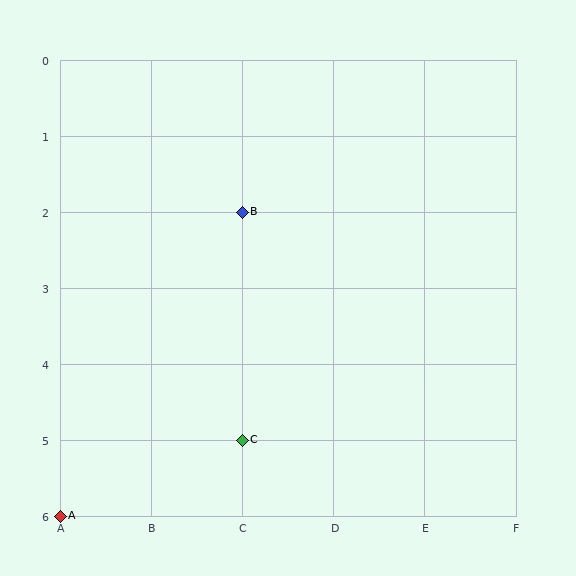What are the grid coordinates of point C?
Point C is at grid coordinates (C, 5).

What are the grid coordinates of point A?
Point A is at grid coordinates (A, 6).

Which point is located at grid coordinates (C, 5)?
Point C is at (C, 5).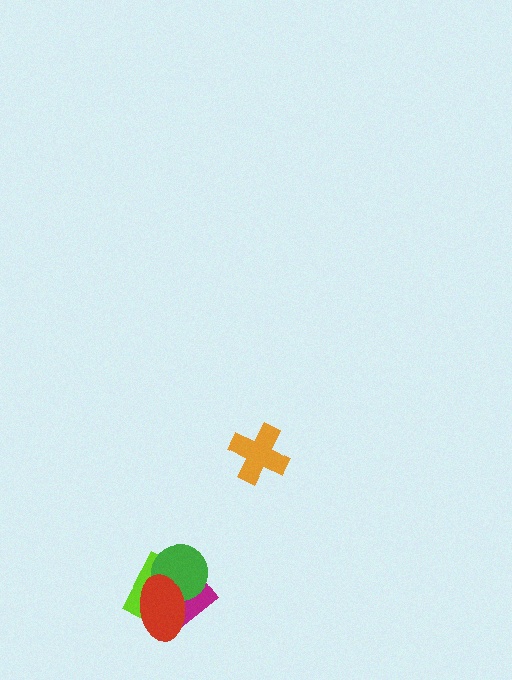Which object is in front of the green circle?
The red ellipse is in front of the green circle.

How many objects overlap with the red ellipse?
3 objects overlap with the red ellipse.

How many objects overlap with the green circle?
3 objects overlap with the green circle.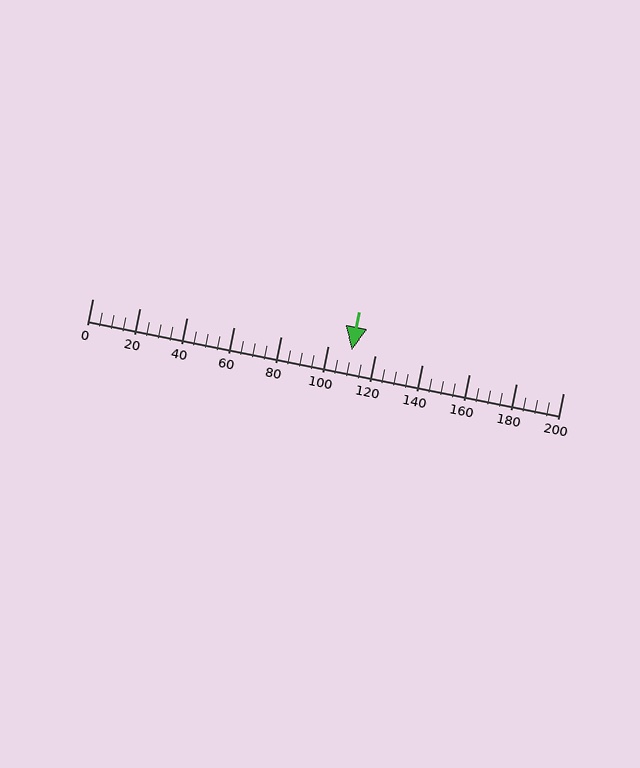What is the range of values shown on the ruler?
The ruler shows values from 0 to 200.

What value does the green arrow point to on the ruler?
The green arrow points to approximately 110.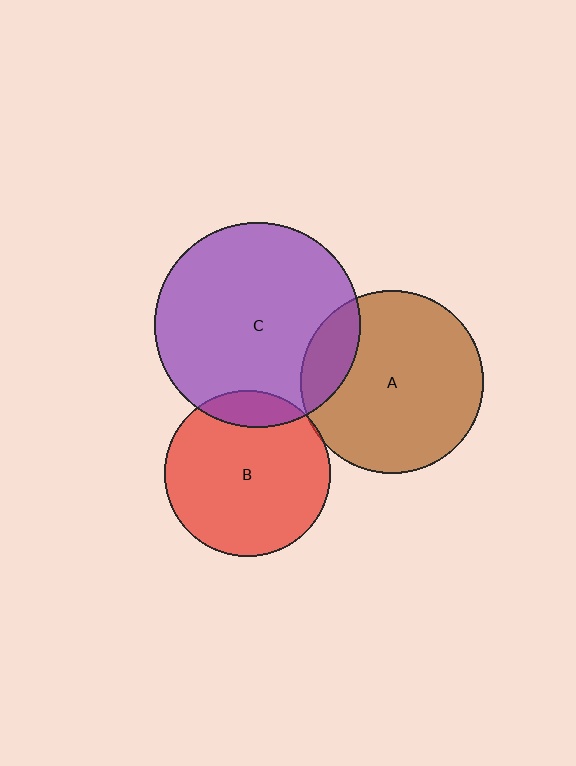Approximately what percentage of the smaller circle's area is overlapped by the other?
Approximately 15%.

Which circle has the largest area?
Circle C (purple).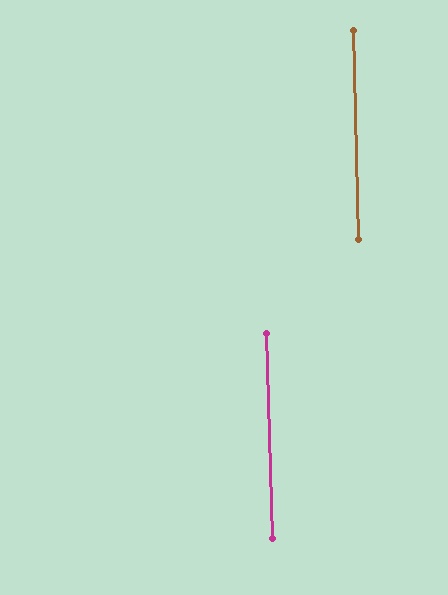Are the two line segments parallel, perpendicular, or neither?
Parallel — their directions differ by only 0.2°.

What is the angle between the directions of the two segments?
Approximately 0 degrees.